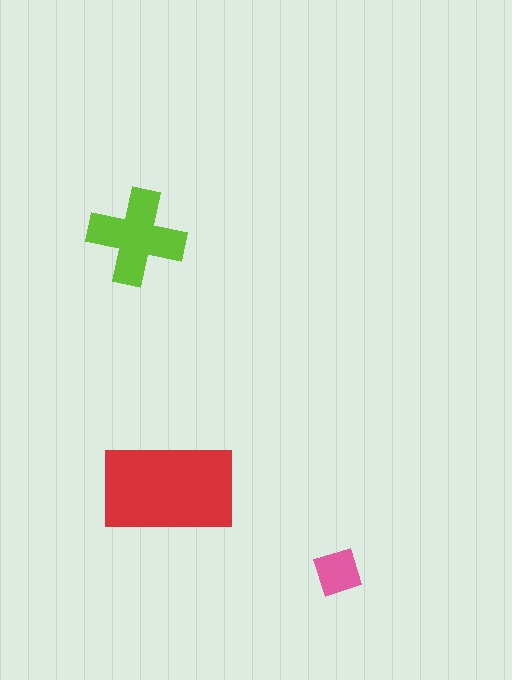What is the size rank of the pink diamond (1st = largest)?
3rd.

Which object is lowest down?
The pink diamond is bottommost.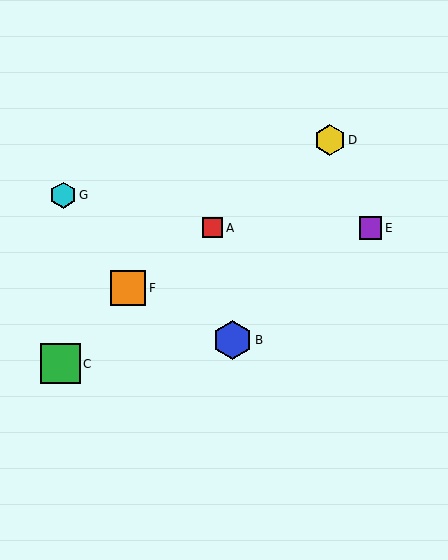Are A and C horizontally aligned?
No, A is at y≈228 and C is at y≈364.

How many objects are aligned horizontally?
2 objects (A, E) are aligned horizontally.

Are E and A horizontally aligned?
Yes, both are at y≈228.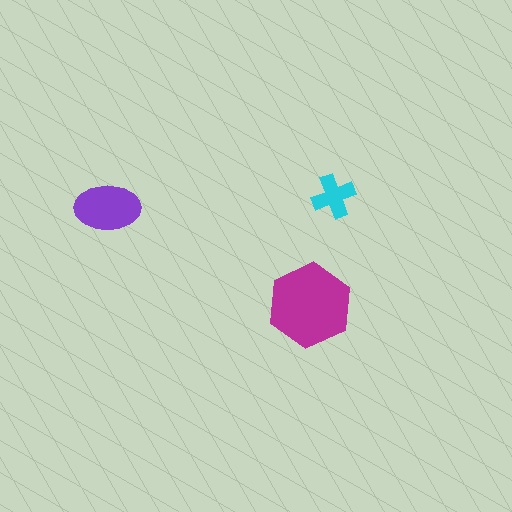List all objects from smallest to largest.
The cyan cross, the purple ellipse, the magenta hexagon.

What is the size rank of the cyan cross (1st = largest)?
3rd.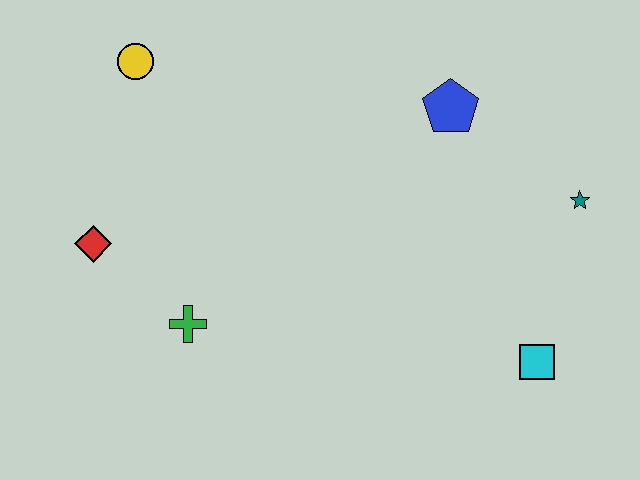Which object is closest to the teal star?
The blue pentagon is closest to the teal star.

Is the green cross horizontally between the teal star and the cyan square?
No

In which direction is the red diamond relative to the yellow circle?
The red diamond is below the yellow circle.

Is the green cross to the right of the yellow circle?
Yes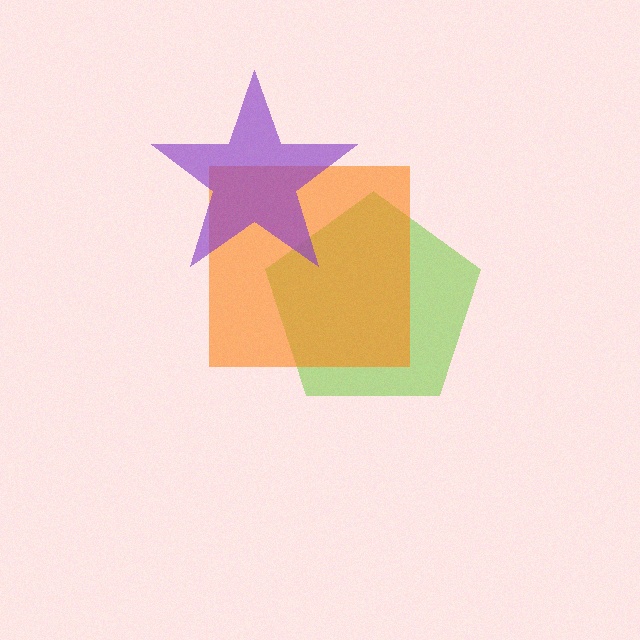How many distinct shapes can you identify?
There are 3 distinct shapes: a lime pentagon, an orange square, a purple star.